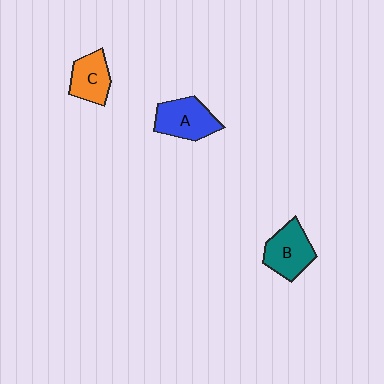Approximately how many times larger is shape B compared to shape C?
Approximately 1.2 times.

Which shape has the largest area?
Shape A (blue).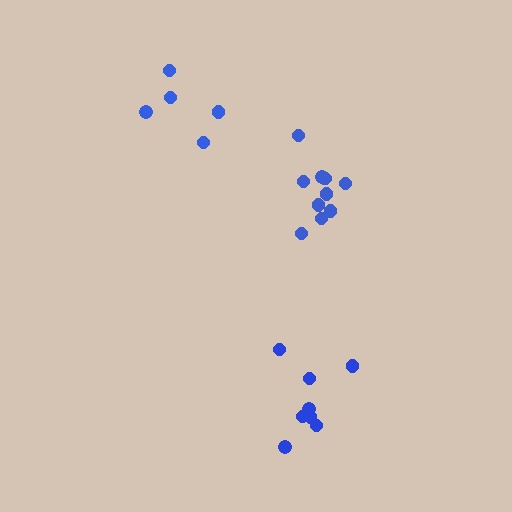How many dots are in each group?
Group 1: 8 dots, Group 2: 5 dots, Group 3: 10 dots (23 total).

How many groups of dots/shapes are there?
There are 3 groups.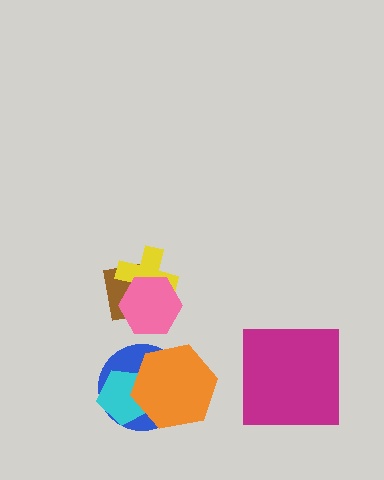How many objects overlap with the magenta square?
0 objects overlap with the magenta square.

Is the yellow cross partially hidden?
Yes, it is partially covered by another shape.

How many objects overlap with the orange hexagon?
2 objects overlap with the orange hexagon.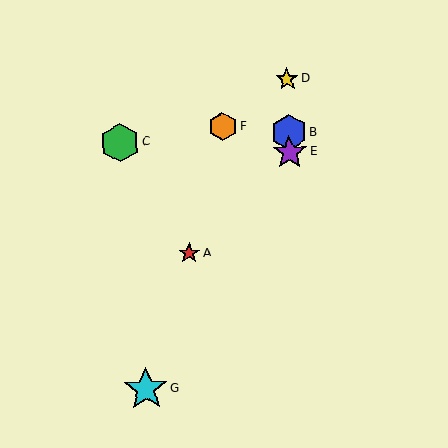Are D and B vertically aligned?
Yes, both are at x≈287.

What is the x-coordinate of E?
Object E is at x≈289.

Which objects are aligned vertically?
Objects B, D, E are aligned vertically.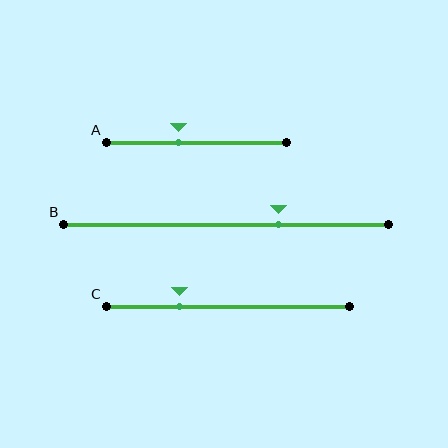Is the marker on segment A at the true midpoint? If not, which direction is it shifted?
No, the marker on segment A is shifted to the left by about 10% of the segment length.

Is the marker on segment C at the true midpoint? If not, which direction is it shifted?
No, the marker on segment C is shifted to the left by about 20% of the segment length.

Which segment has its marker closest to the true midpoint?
Segment A has its marker closest to the true midpoint.